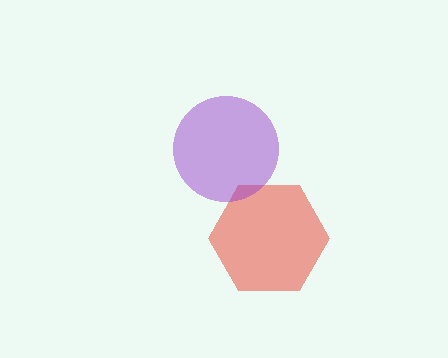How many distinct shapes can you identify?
There are 2 distinct shapes: a red hexagon, a purple circle.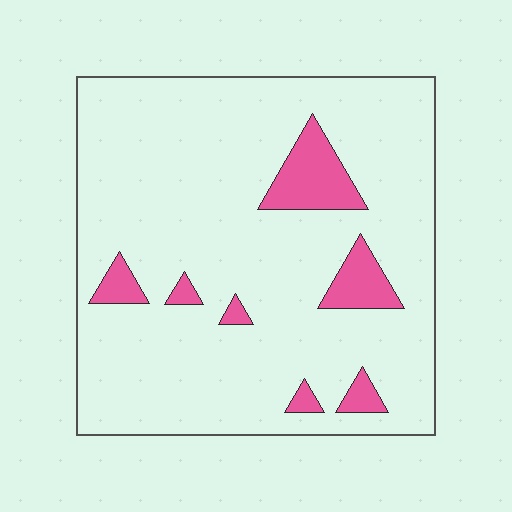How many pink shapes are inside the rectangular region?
7.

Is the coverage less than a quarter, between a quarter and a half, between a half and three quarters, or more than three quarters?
Less than a quarter.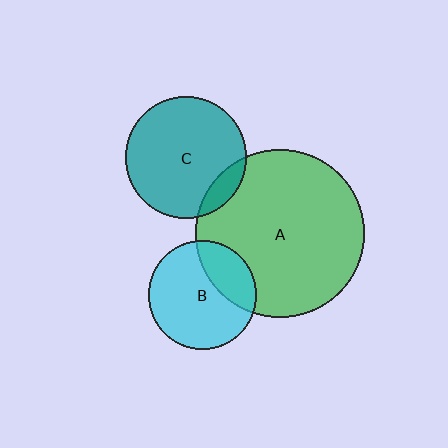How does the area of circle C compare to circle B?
Approximately 1.2 times.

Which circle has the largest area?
Circle A (green).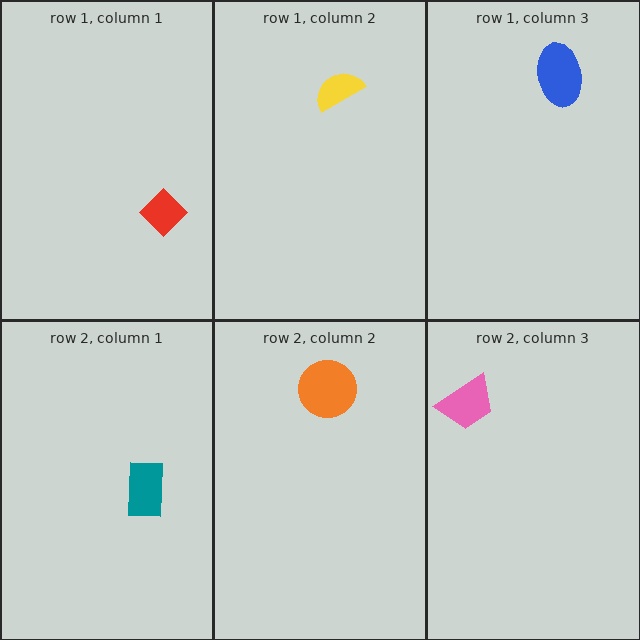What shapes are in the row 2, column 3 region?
The pink trapezoid.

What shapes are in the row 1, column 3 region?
The blue ellipse.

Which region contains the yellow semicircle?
The row 1, column 2 region.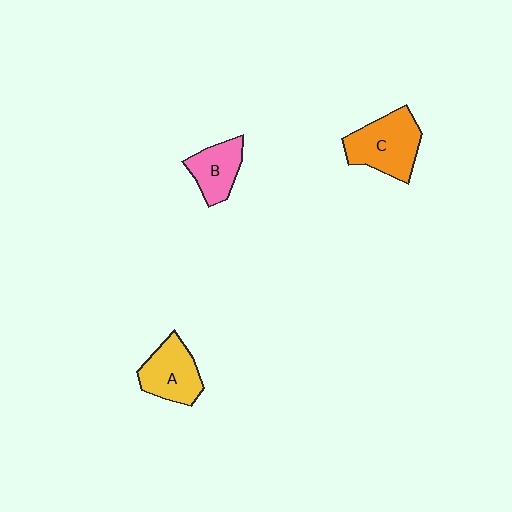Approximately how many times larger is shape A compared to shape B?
Approximately 1.2 times.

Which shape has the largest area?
Shape C (orange).